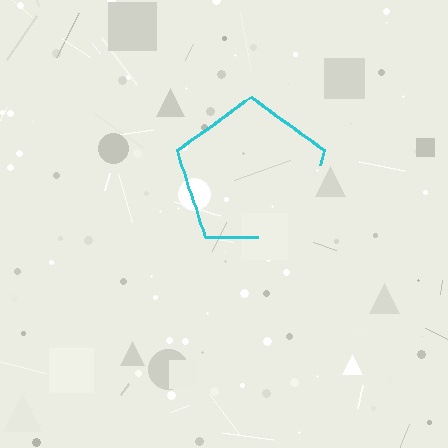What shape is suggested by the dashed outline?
The dashed outline suggests a pentagon.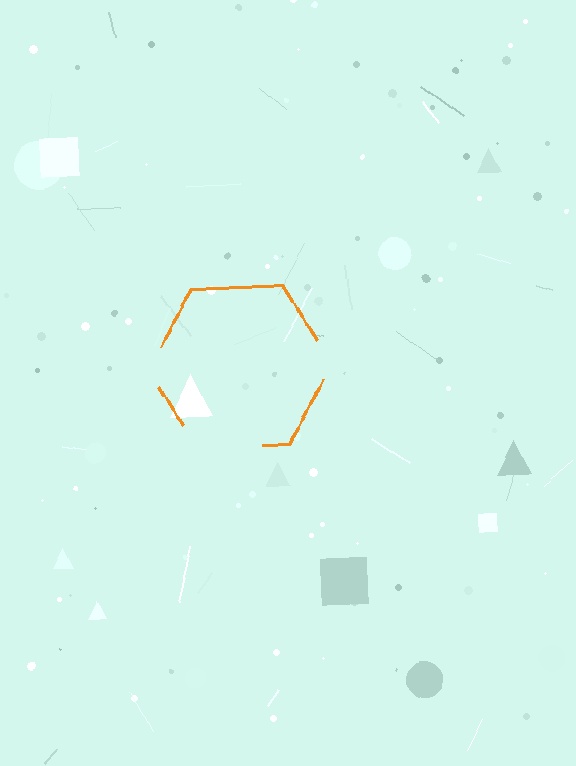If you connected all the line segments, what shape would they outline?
They would outline a hexagon.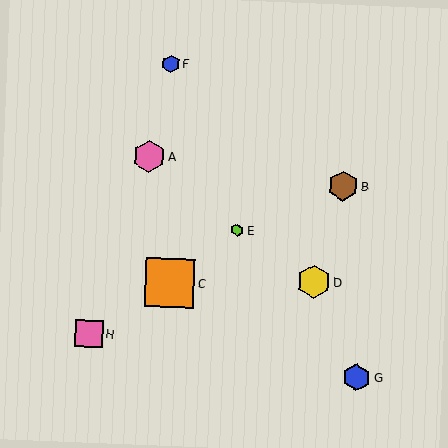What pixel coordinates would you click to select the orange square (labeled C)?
Click at (170, 283) to select the orange square C.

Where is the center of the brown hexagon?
The center of the brown hexagon is at (343, 186).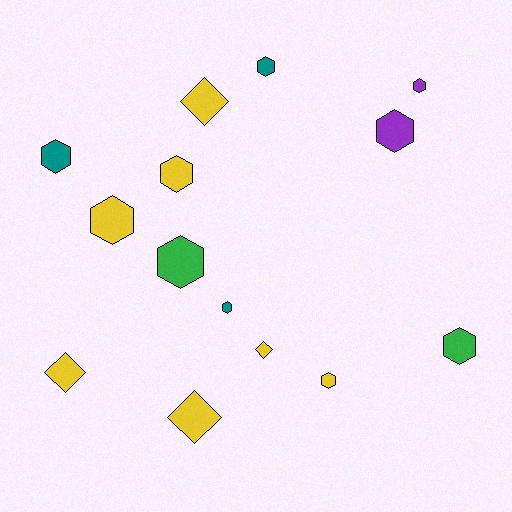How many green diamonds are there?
There are no green diamonds.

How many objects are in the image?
There are 14 objects.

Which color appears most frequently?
Yellow, with 7 objects.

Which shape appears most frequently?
Hexagon, with 10 objects.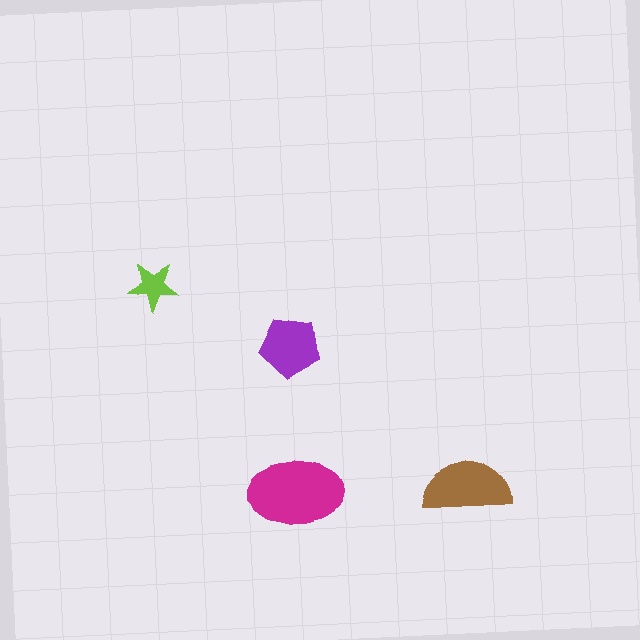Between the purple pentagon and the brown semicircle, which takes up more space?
The brown semicircle.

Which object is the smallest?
The lime star.